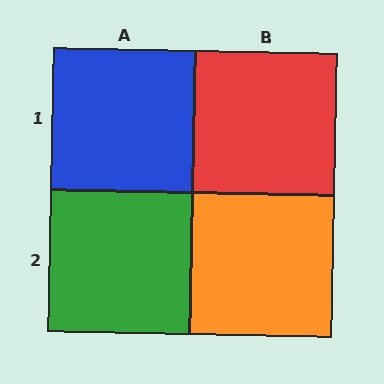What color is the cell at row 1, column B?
Red.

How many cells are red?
1 cell is red.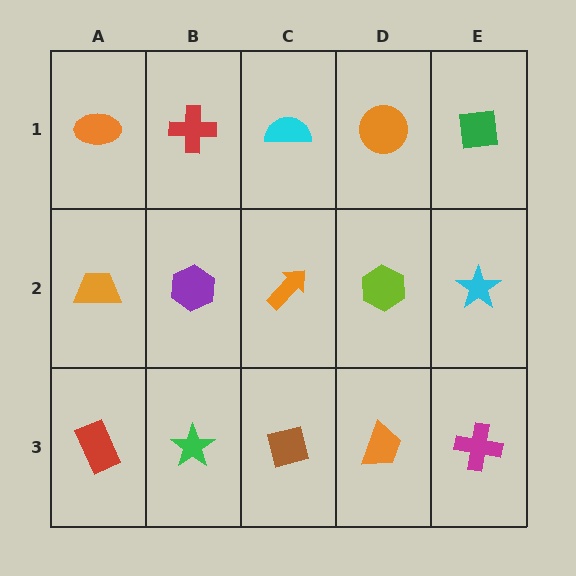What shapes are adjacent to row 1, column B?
A purple hexagon (row 2, column B), an orange ellipse (row 1, column A), a cyan semicircle (row 1, column C).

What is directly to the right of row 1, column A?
A red cross.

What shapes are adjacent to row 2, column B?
A red cross (row 1, column B), a green star (row 3, column B), an orange trapezoid (row 2, column A), an orange arrow (row 2, column C).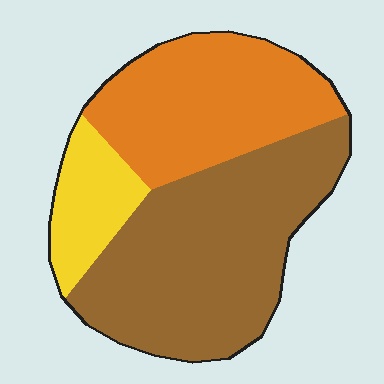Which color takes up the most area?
Brown, at roughly 50%.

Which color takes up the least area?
Yellow, at roughly 15%.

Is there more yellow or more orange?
Orange.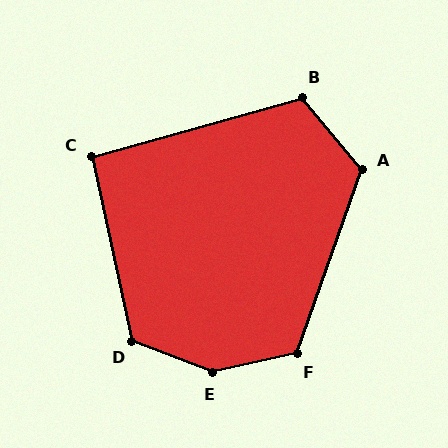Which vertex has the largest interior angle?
E, at approximately 146 degrees.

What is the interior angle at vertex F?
Approximately 122 degrees (obtuse).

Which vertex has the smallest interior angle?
C, at approximately 93 degrees.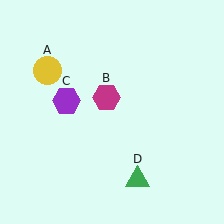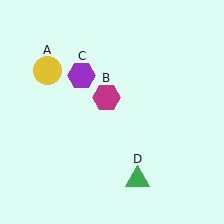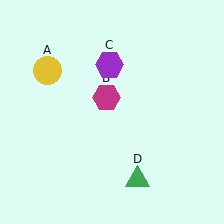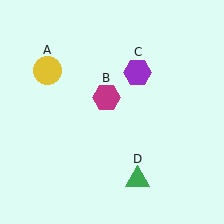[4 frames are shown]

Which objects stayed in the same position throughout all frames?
Yellow circle (object A) and magenta hexagon (object B) and green triangle (object D) remained stationary.